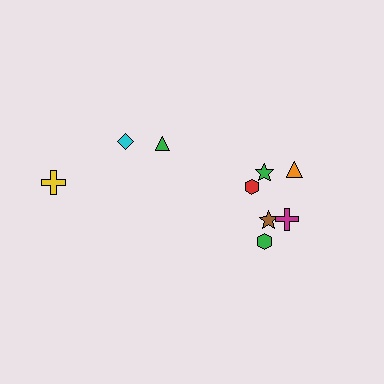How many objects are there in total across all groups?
There are 9 objects.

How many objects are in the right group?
There are 6 objects.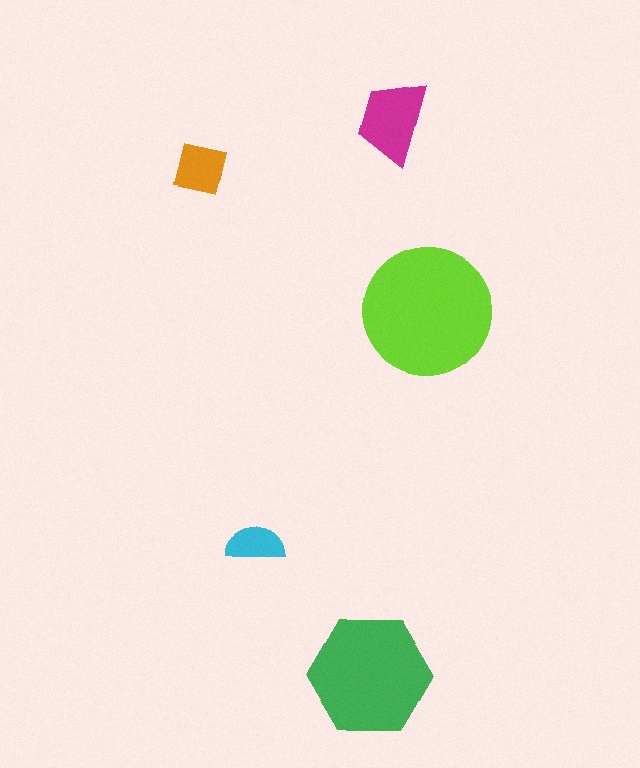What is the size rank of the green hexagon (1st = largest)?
2nd.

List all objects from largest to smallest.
The lime circle, the green hexagon, the magenta trapezoid, the orange square, the cyan semicircle.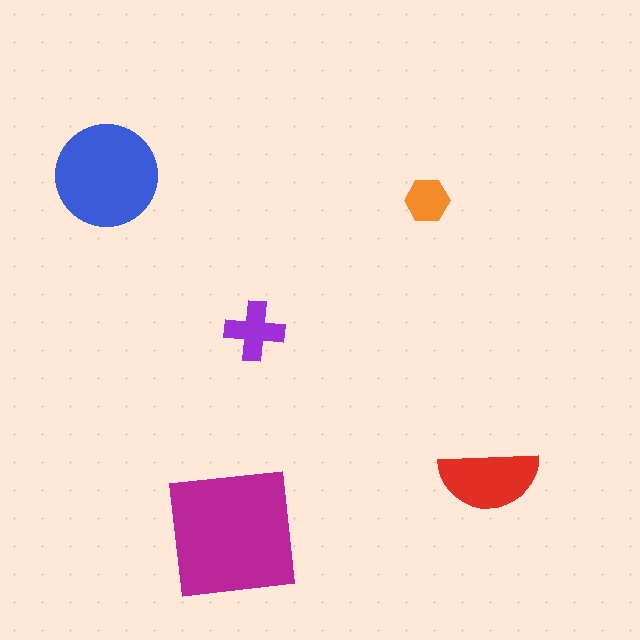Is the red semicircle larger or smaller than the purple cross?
Larger.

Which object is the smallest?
The orange hexagon.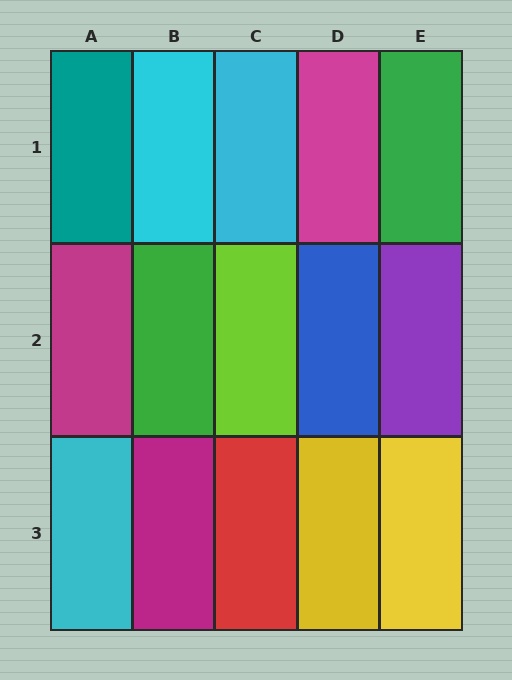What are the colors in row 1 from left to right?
Teal, cyan, cyan, magenta, green.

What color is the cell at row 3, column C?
Red.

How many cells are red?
1 cell is red.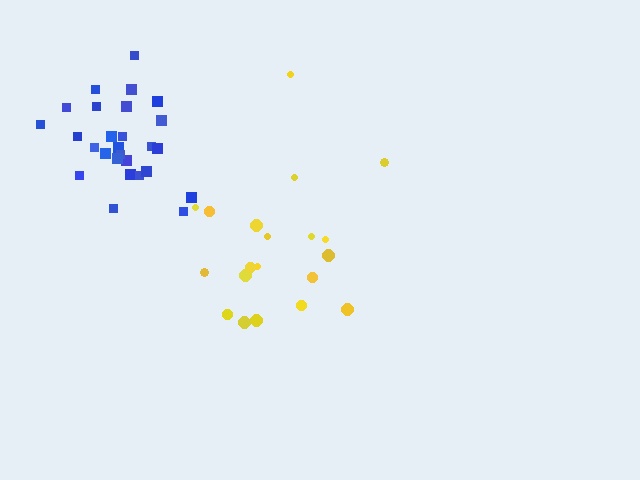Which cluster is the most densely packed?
Blue.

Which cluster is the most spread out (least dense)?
Yellow.